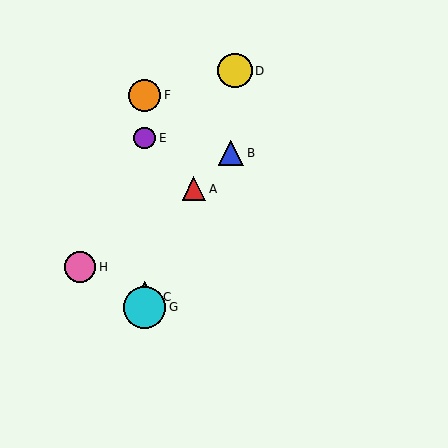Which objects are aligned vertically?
Objects C, E, F, G are aligned vertically.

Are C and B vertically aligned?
No, C is at x≈145 and B is at x≈231.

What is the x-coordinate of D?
Object D is at x≈235.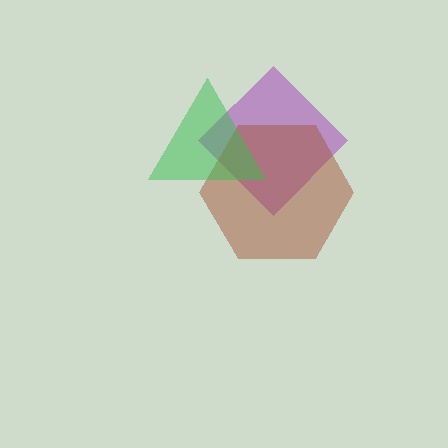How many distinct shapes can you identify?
There are 3 distinct shapes: a purple diamond, a brown hexagon, a green triangle.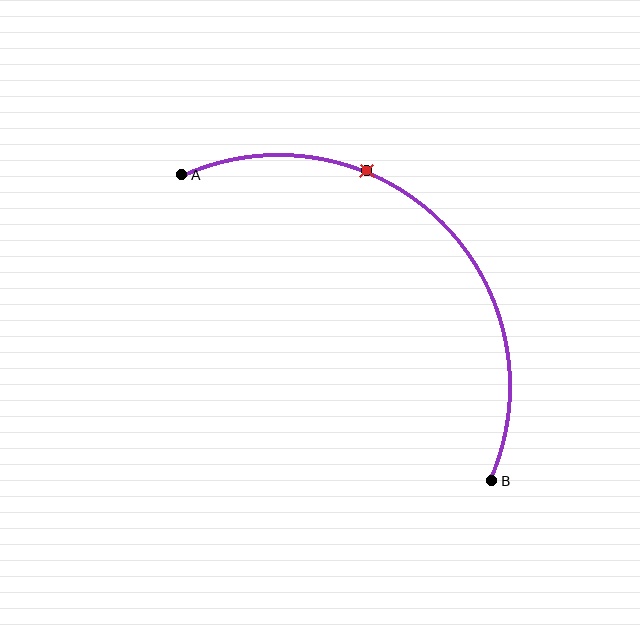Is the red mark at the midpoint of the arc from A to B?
No. The red mark lies on the arc but is closer to endpoint A. The arc midpoint would be at the point on the curve equidistant along the arc from both A and B.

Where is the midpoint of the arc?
The arc midpoint is the point on the curve farthest from the straight line joining A and B. It sits above and to the right of that line.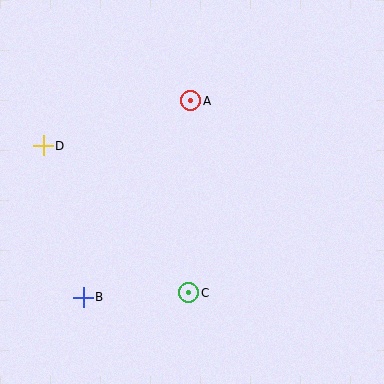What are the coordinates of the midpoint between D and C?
The midpoint between D and C is at (116, 219).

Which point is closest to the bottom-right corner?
Point C is closest to the bottom-right corner.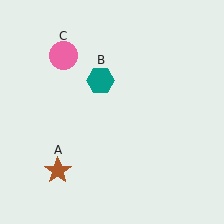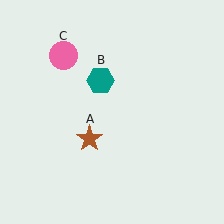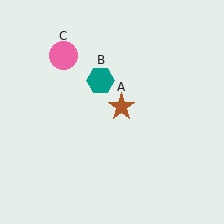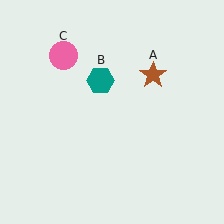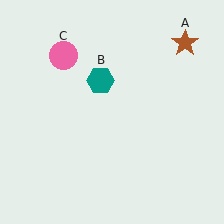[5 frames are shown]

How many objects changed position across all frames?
1 object changed position: brown star (object A).